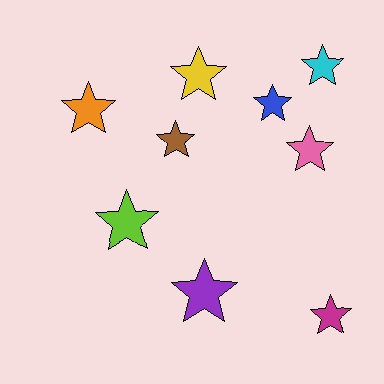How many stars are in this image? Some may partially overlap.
There are 9 stars.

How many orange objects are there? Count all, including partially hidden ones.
There is 1 orange object.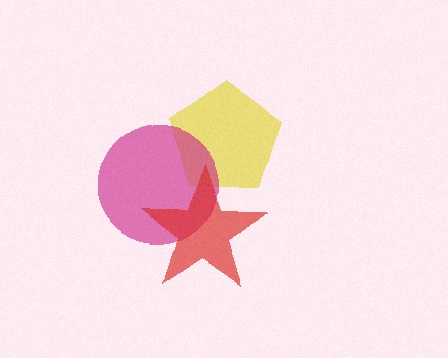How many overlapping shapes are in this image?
There are 3 overlapping shapes in the image.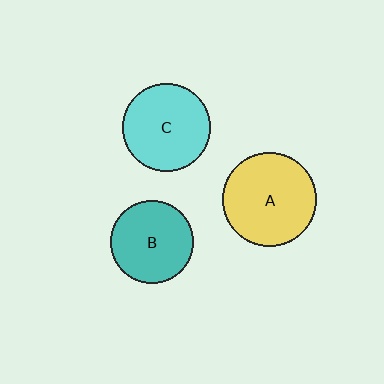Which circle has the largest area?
Circle A (yellow).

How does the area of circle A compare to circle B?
Approximately 1.3 times.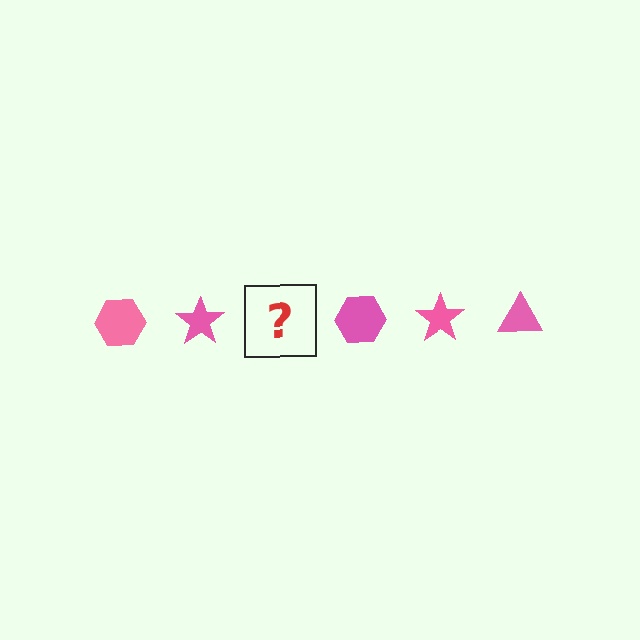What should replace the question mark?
The question mark should be replaced with a pink triangle.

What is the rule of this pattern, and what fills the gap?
The rule is that the pattern cycles through hexagon, star, triangle shapes in pink. The gap should be filled with a pink triangle.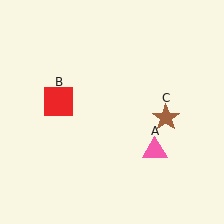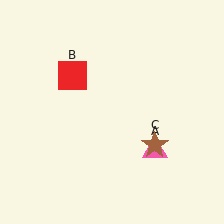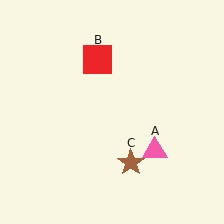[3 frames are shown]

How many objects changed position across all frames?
2 objects changed position: red square (object B), brown star (object C).